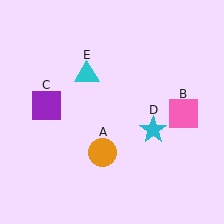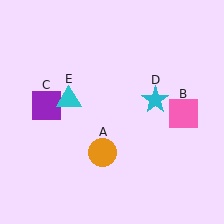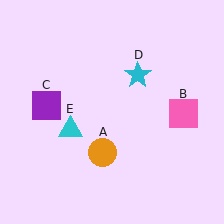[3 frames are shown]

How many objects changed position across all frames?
2 objects changed position: cyan star (object D), cyan triangle (object E).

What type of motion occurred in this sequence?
The cyan star (object D), cyan triangle (object E) rotated counterclockwise around the center of the scene.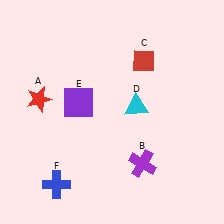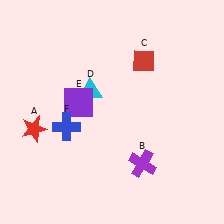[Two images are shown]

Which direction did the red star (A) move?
The red star (A) moved down.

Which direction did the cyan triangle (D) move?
The cyan triangle (D) moved left.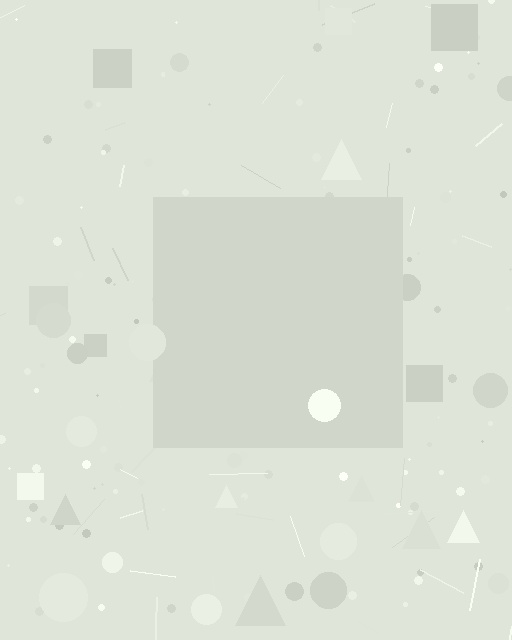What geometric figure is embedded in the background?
A square is embedded in the background.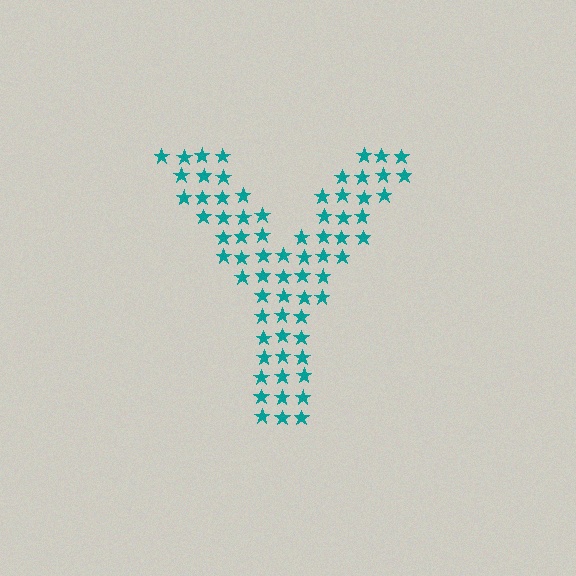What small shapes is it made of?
It is made of small stars.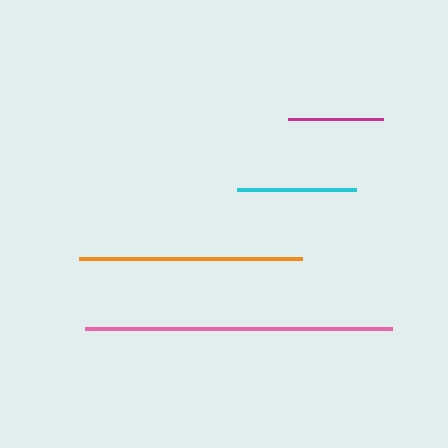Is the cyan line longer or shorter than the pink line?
The pink line is longer than the cyan line.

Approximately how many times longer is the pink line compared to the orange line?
The pink line is approximately 1.4 times the length of the orange line.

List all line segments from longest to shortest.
From longest to shortest: pink, orange, cyan, magenta.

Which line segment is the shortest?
The magenta line is the shortest at approximately 95 pixels.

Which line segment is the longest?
The pink line is the longest at approximately 307 pixels.